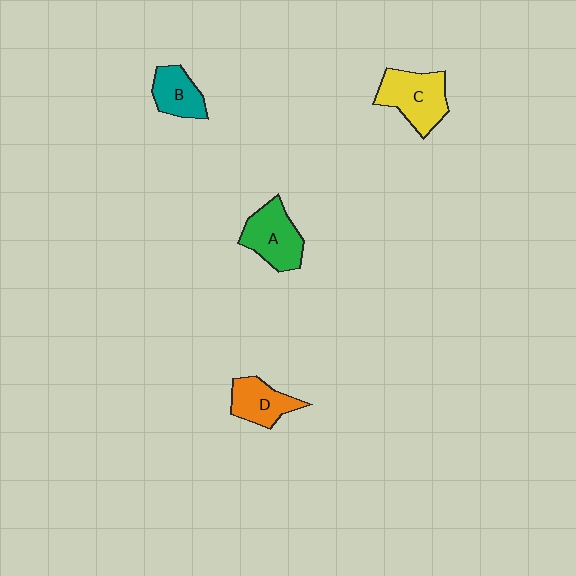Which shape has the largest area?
Shape C (yellow).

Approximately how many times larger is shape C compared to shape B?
Approximately 1.5 times.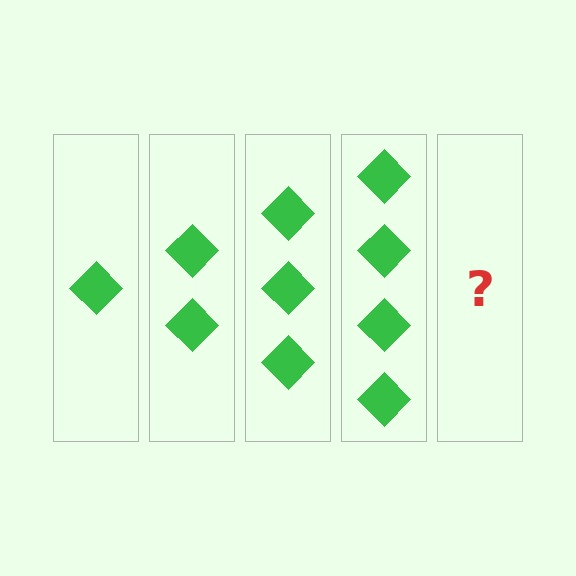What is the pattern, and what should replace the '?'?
The pattern is that each step adds one more diamond. The '?' should be 5 diamonds.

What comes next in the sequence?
The next element should be 5 diamonds.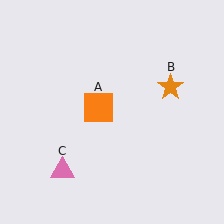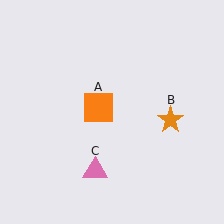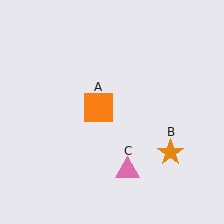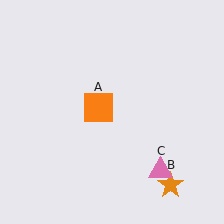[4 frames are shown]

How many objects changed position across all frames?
2 objects changed position: orange star (object B), pink triangle (object C).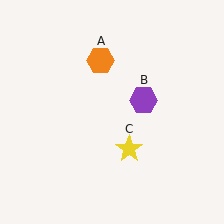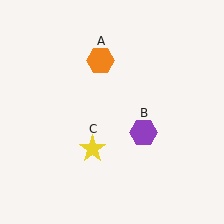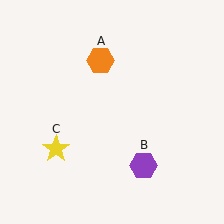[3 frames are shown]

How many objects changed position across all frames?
2 objects changed position: purple hexagon (object B), yellow star (object C).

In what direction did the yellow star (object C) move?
The yellow star (object C) moved left.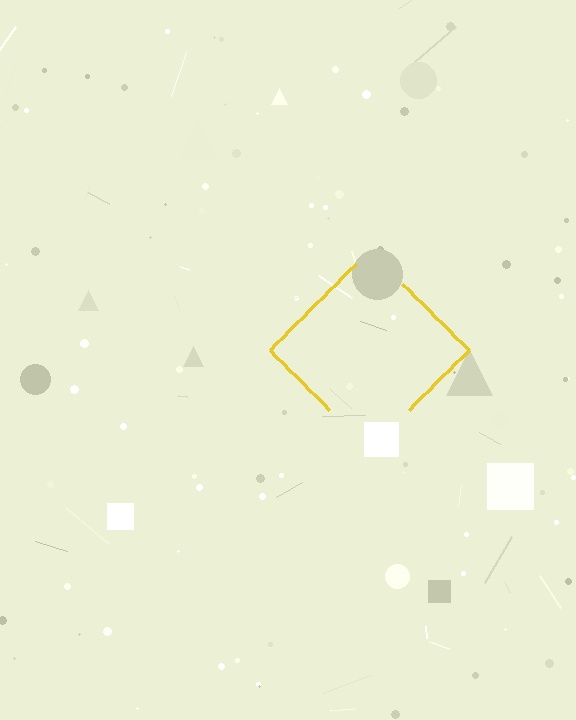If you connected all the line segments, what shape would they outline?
They would outline a diamond.